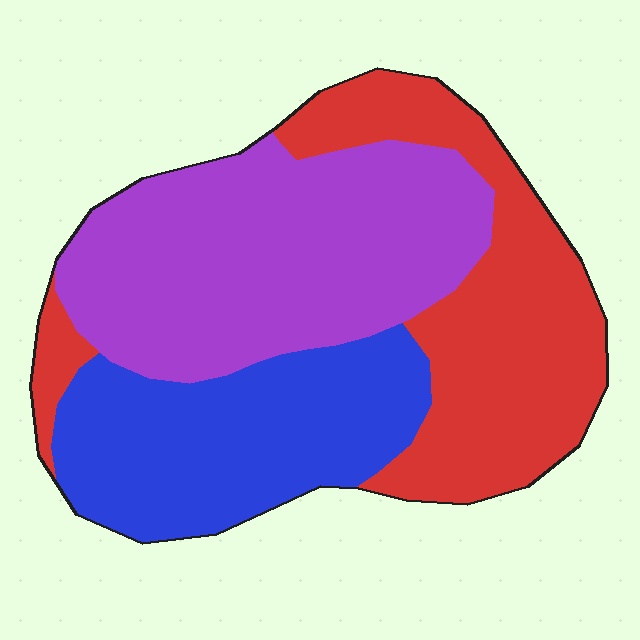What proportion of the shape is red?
Red covers 33% of the shape.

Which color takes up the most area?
Purple, at roughly 40%.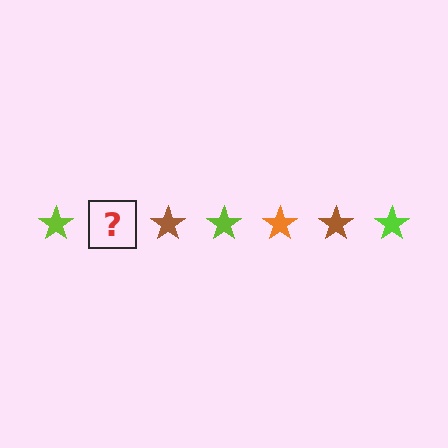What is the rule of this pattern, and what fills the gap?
The rule is that the pattern cycles through lime, orange, brown stars. The gap should be filled with an orange star.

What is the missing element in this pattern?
The missing element is an orange star.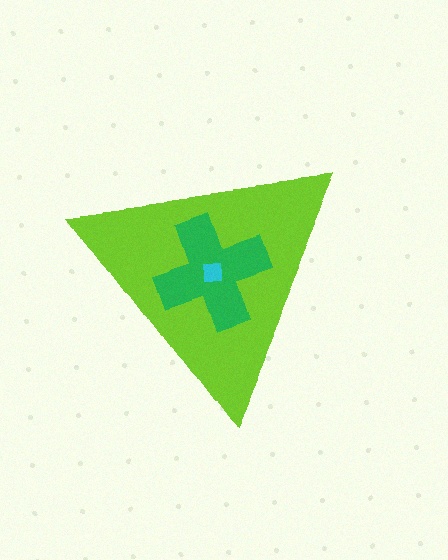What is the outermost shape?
The lime triangle.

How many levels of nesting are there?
3.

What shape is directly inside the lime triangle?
The green cross.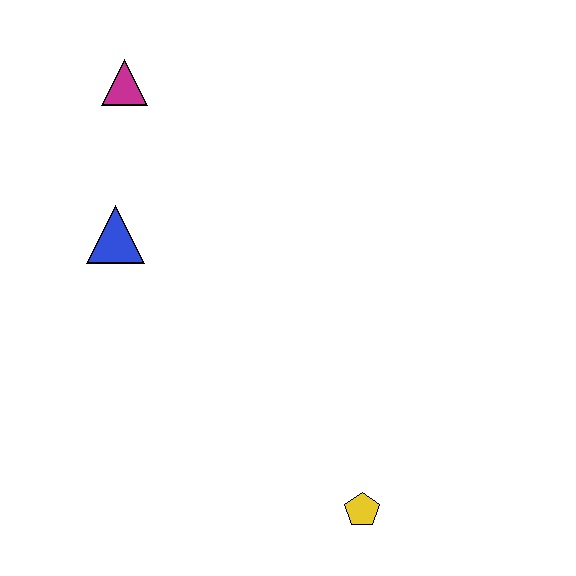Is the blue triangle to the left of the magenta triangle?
Yes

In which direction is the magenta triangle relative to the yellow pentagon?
The magenta triangle is above the yellow pentagon.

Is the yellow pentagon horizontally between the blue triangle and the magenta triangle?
No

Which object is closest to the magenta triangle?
The blue triangle is closest to the magenta triangle.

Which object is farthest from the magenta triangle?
The yellow pentagon is farthest from the magenta triangle.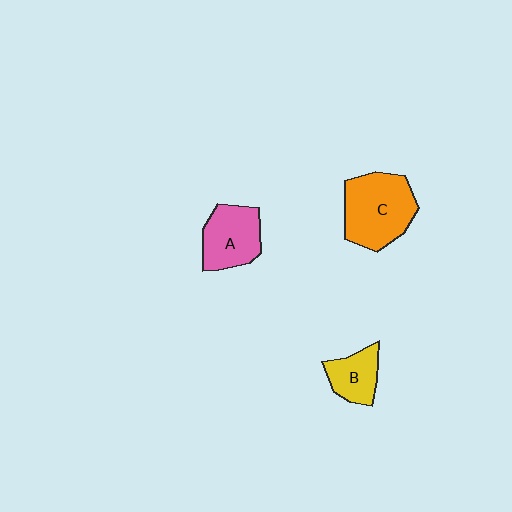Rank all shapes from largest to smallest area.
From largest to smallest: C (orange), A (pink), B (yellow).